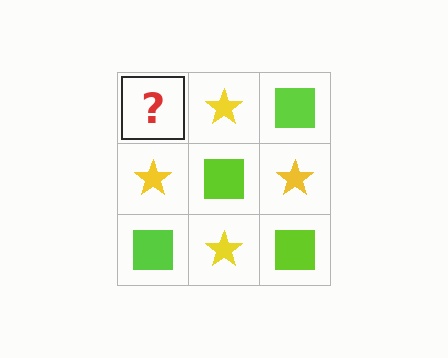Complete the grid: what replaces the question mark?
The question mark should be replaced with a lime square.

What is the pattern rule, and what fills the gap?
The rule is that it alternates lime square and yellow star in a checkerboard pattern. The gap should be filled with a lime square.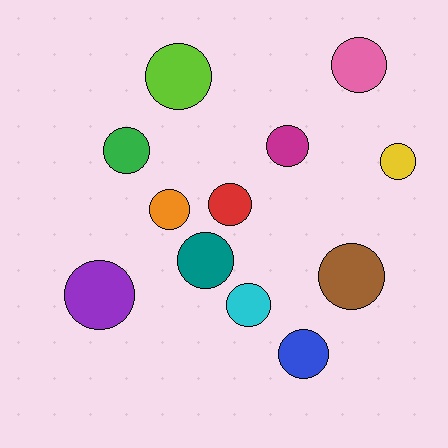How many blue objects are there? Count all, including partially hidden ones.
There is 1 blue object.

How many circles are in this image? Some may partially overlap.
There are 12 circles.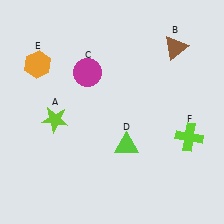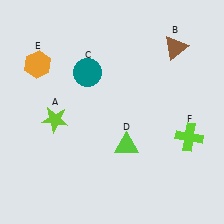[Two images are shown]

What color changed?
The circle (C) changed from magenta in Image 1 to teal in Image 2.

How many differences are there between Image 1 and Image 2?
There is 1 difference between the two images.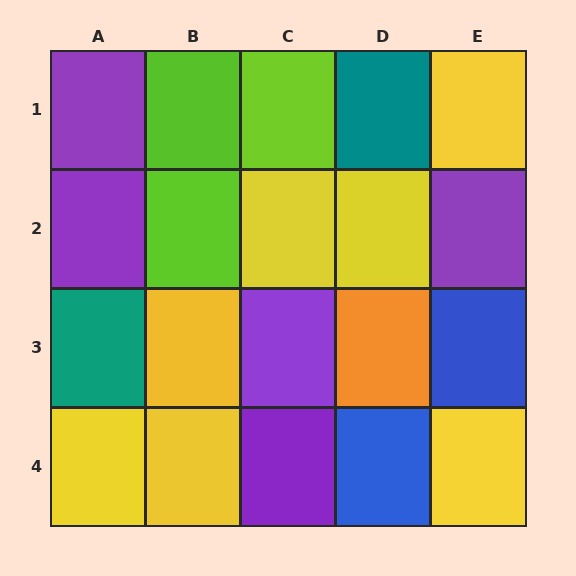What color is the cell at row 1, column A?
Purple.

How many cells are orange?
1 cell is orange.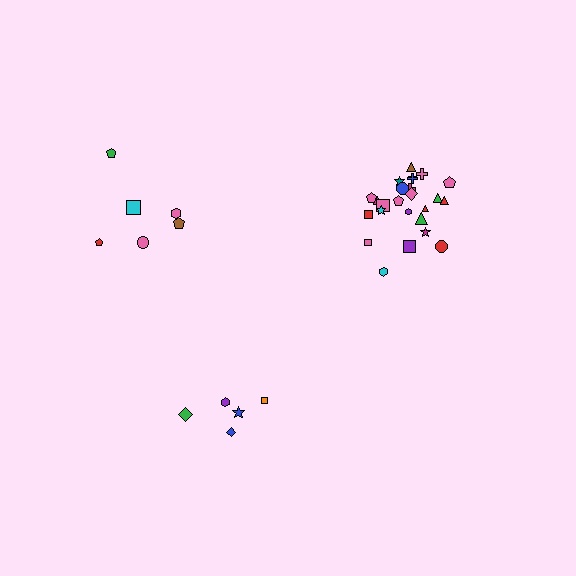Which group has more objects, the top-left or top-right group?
The top-right group.